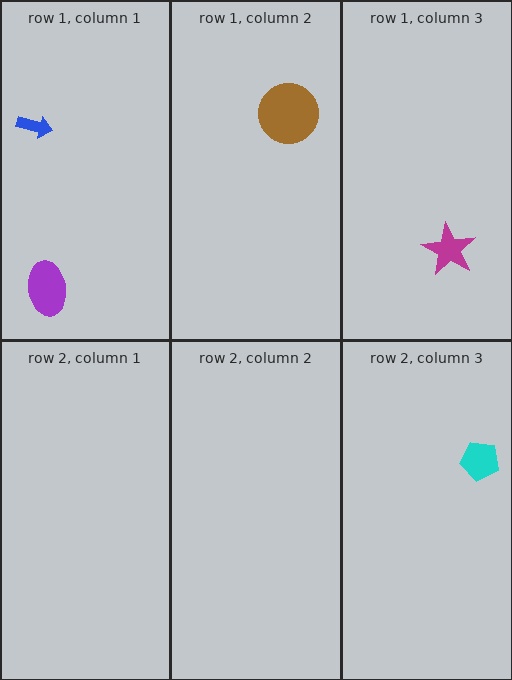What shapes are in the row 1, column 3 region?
The magenta star.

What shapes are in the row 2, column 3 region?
The cyan pentagon.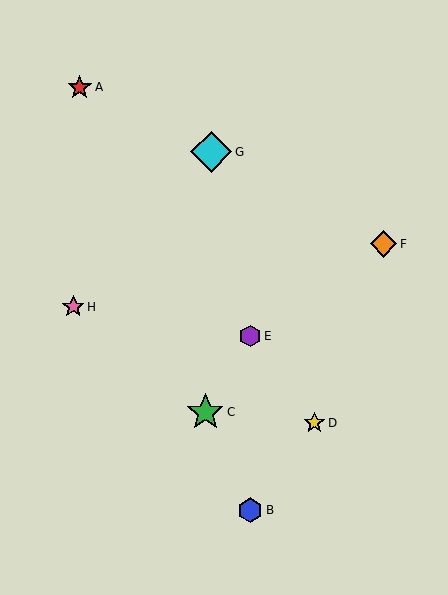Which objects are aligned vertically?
Objects B, E are aligned vertically.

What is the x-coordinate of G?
Object G is at x≈211.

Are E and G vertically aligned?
No, E is at x≈250 and G is at x≈211.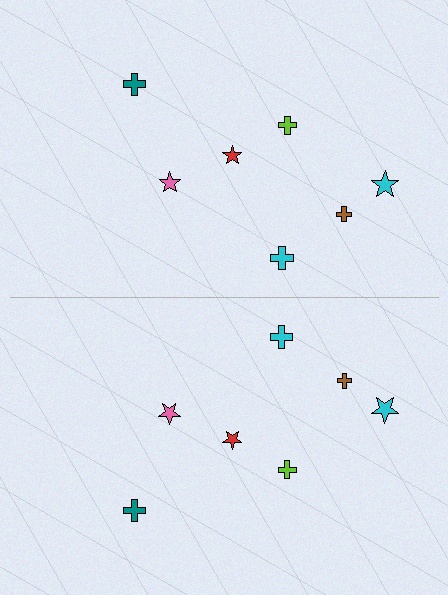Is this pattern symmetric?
Yes, this pattern has bilateral (reflection) symmetry.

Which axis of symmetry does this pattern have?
The pattern has a horizontal axis of symmetry running through the center of the image.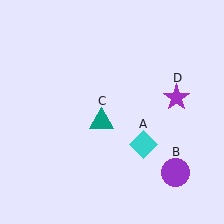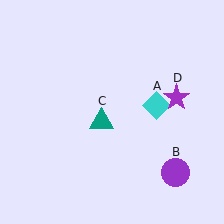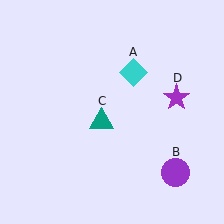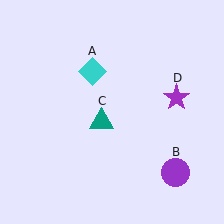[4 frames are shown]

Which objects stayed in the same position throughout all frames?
Purple circle (object B) and teal triangle (object C) and purple star (object D) remained stationary.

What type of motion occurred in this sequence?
The cyan diamond (object A) rotated counterclockwise around the center of the scene.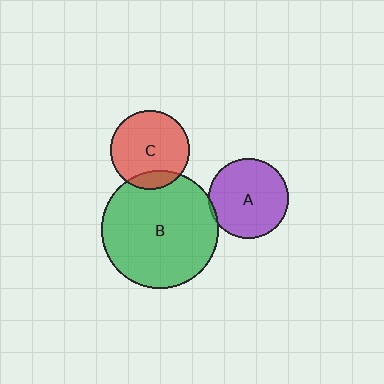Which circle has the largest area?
Circle B (green).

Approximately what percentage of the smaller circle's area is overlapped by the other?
Approximately 15%.